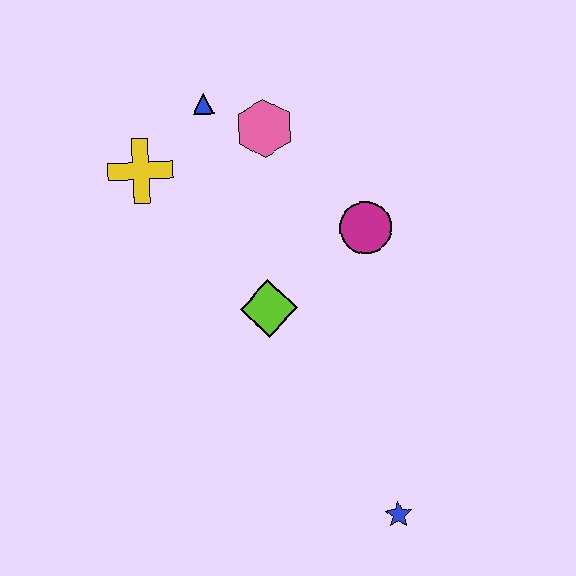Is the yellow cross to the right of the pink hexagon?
No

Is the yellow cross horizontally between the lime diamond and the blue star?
No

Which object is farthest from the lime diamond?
The blue star is farthest from the lime diamond.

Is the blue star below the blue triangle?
Yes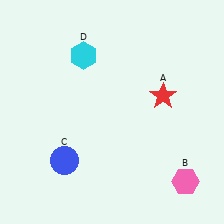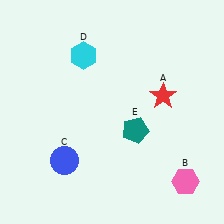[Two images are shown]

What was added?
A teal pentagon (E) was added in Image 2.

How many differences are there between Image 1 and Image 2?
There is 1 difference between the two images.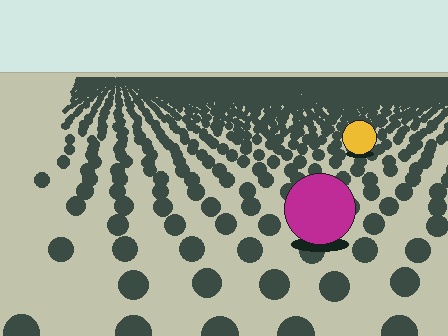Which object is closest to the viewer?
The magenta circle is closest. The texture marks near it are larger and more spread out.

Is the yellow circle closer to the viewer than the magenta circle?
No. The magenta circle is closer — you can tell from the texture gradient: the ground texture is coarser near it.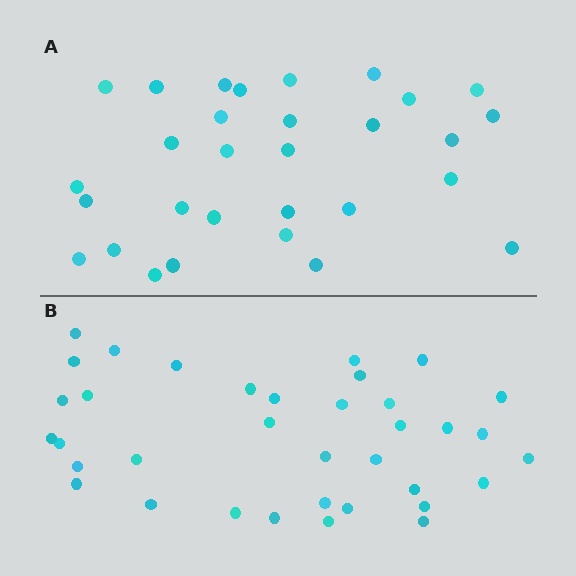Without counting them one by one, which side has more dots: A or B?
Region B (the bottom region) has more dots.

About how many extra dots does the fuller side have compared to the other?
Region B has about 6 more dots than region A.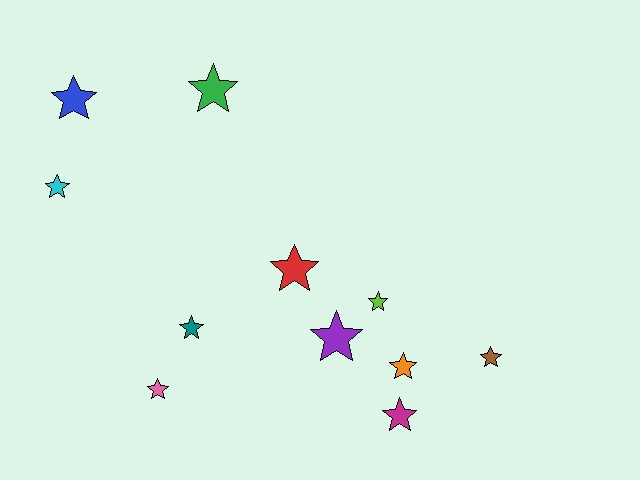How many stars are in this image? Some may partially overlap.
There are 11 stars.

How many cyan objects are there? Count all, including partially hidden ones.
There is 1 cyan object.